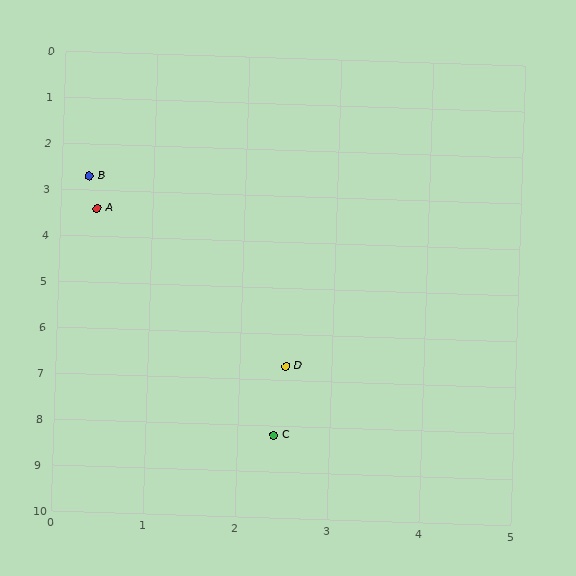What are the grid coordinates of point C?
Point C is at approximately (2.4, 8.2).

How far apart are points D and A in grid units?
Points D and A are about 3.9 grid units apart.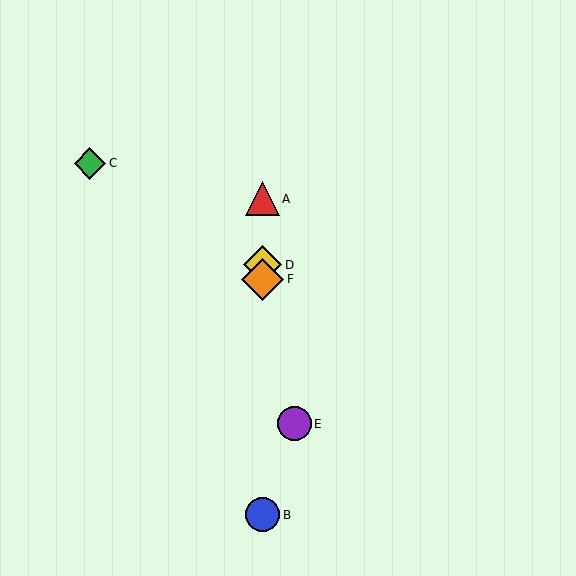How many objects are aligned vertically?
4 objects (A, B, D, F) are aligned vertically.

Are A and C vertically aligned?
No, A is at x≈262 and C is at x≈90.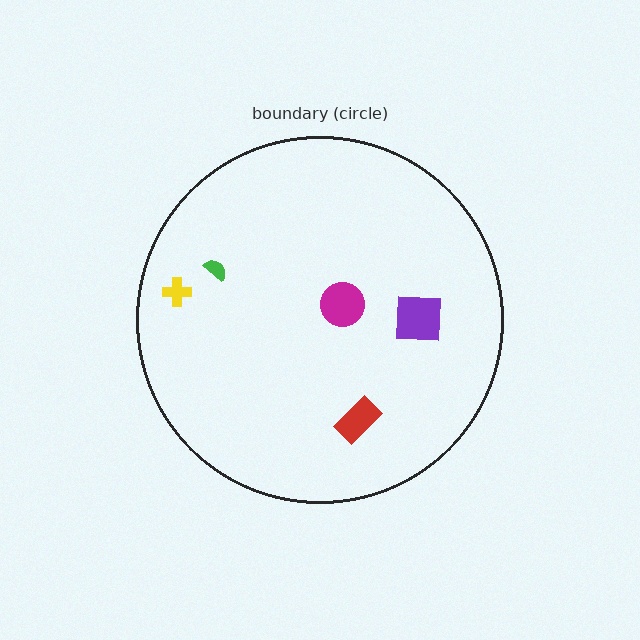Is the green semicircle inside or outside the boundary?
Inside.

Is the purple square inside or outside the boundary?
Inside.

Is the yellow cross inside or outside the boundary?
Inside.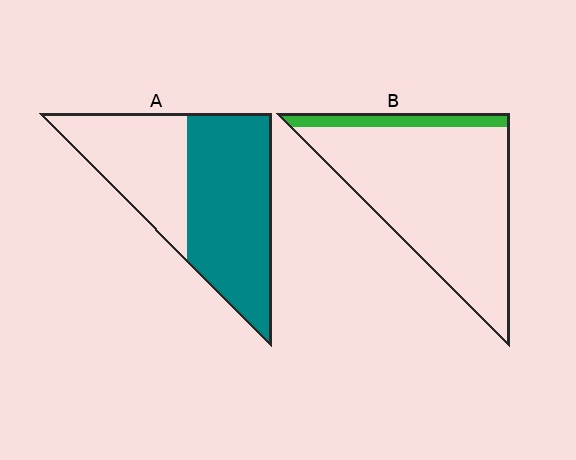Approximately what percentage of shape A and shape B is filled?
A is approximately 60% and B is approximately 10%.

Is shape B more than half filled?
No.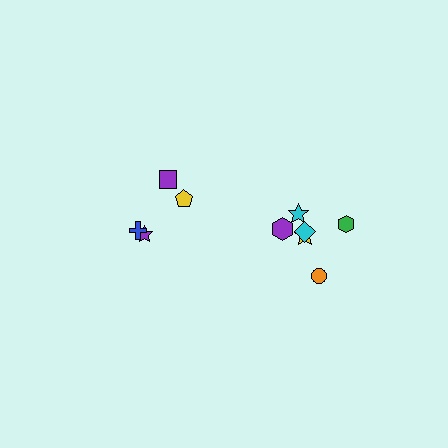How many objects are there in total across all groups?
There are 10 objects.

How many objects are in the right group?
There are 6 objects.